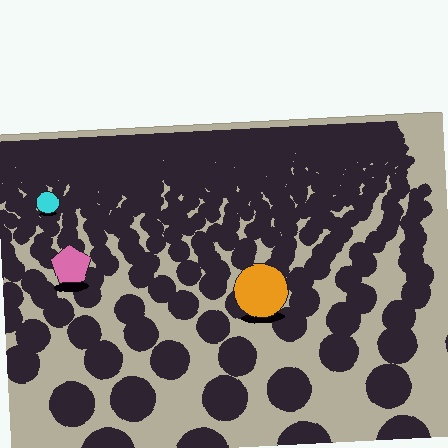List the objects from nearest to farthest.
From nearest to farthest: the orange circle, the pink pentagon, the cyan circle.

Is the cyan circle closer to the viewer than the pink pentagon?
No. The pink pentagon is closer — you can tell from the texture gradient: the ground texture is coarser near it.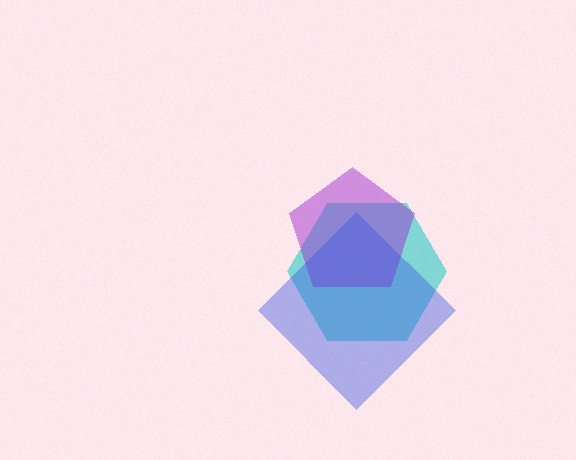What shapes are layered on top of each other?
The layered shapes are: a cyan hexagon, a purple pentagon, a blue diamond.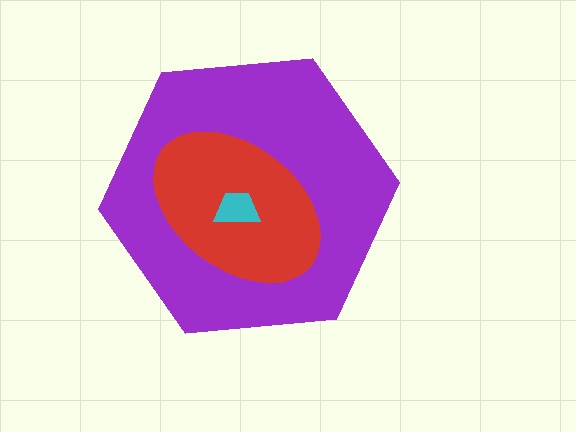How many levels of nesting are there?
3.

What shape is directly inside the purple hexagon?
The red ellipse.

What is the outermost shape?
The purple hexagon.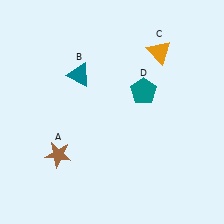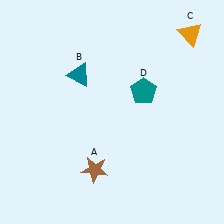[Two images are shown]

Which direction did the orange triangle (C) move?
The orange triangle (C) moved right.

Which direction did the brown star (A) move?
The brown star (A) moved right.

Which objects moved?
The objects that moved are: the brown star (A), the orange triangle (C).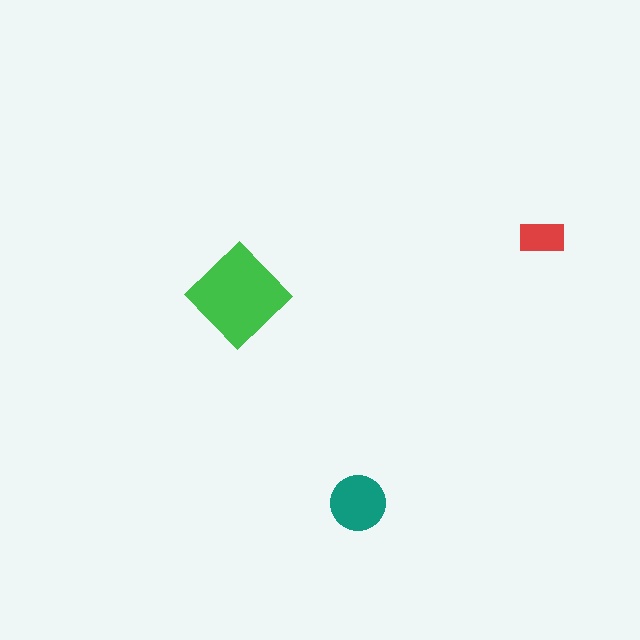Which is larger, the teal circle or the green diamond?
The green diamond.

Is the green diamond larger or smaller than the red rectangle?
Larger.